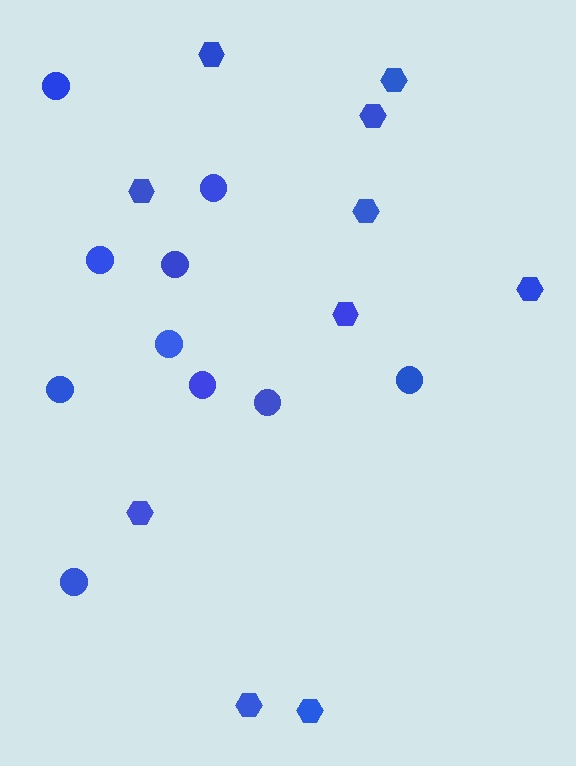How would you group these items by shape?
There are 2 groups: one group of circles (10) and one group of hexagons (10).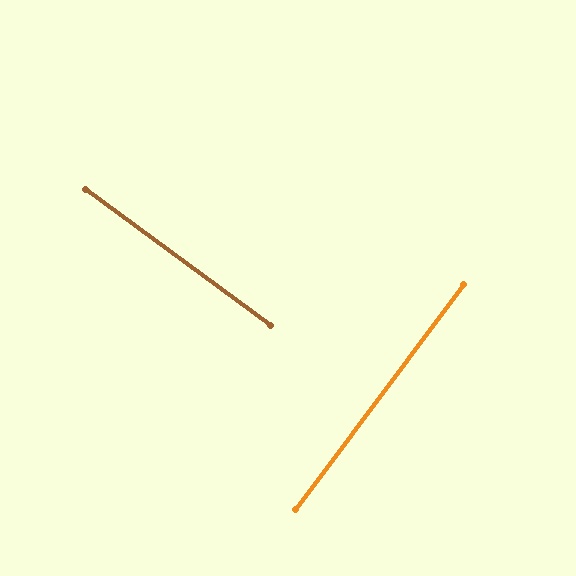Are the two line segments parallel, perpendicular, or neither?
Perpendicular — they meet at approximately 90°.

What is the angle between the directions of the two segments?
Approximately 90 degrees.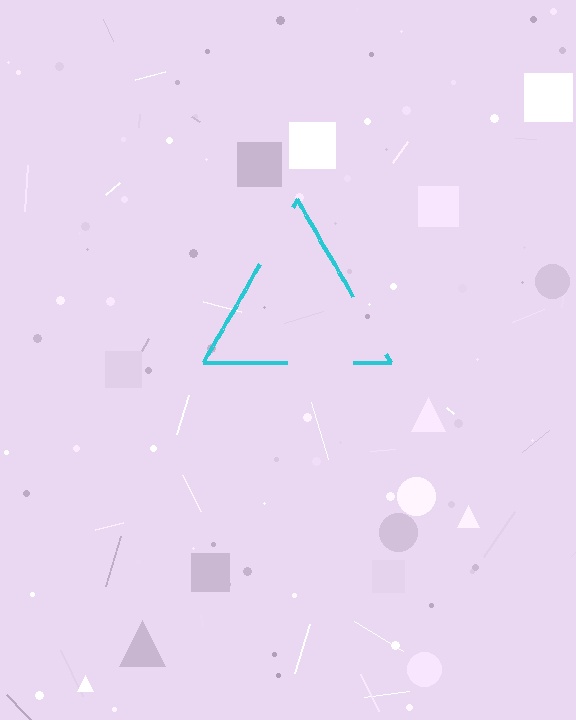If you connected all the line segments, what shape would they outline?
They would outline a triangle.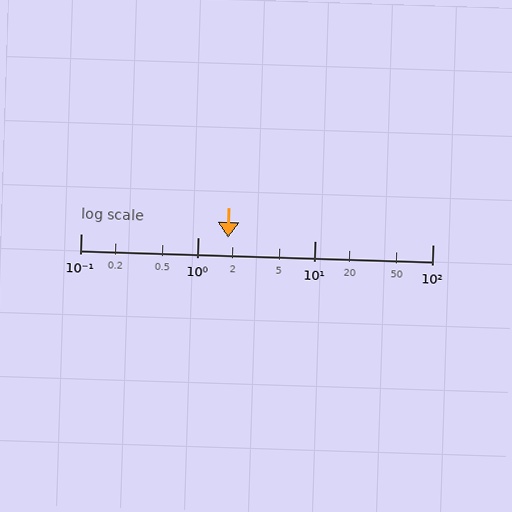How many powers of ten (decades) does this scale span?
The scale spans 3 decades, from 0.1 to 100.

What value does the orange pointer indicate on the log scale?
The pointer indicates approximately 1.8.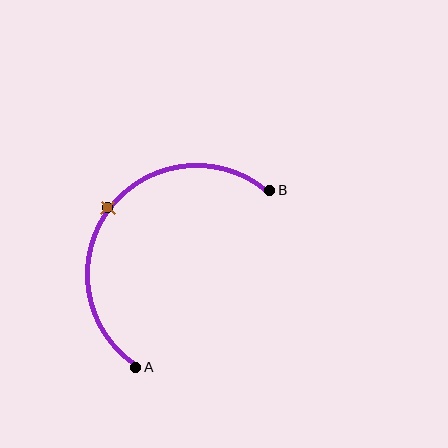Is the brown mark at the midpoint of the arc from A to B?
Yes. The brown mark lies on the arc at equal arc-length from both A and B — it is the arc midpoint.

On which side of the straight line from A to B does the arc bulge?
The arc bulges above and to the left of the straight line connecting A and B.